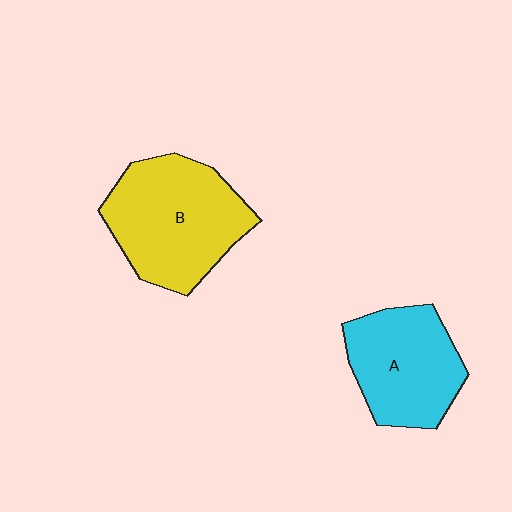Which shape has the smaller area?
Shape A (cyan).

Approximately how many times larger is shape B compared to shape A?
Approximately 1.3 times.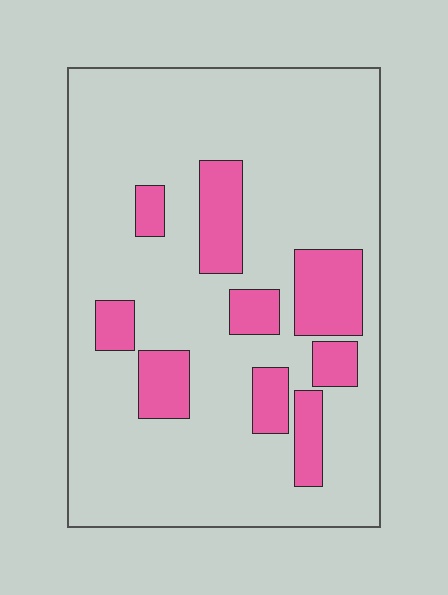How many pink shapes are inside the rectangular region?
9.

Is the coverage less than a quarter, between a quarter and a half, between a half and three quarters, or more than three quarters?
Less than a quarter.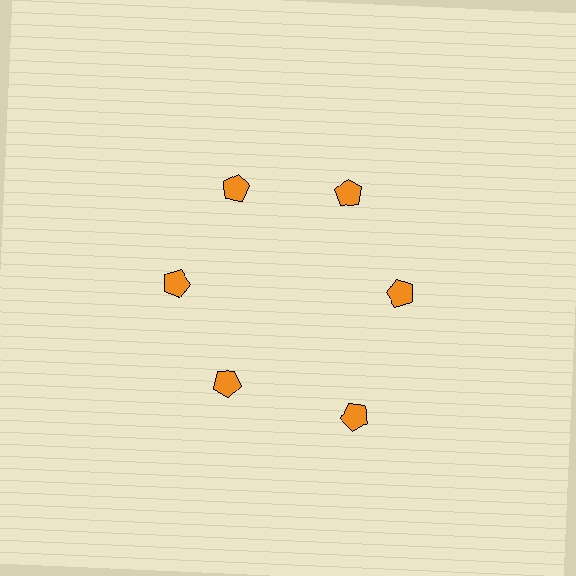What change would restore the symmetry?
The symmetry would be restored by moving it inward, back onto the ring so that all 6 pentagons sit at equal angles and equal distance from the center.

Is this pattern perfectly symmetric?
No. The 6 orange pentagons are arranged in a ring, but one element near the 5 o'clock position is pushed outward from the center, breaking the 6-fold rotational symmetry.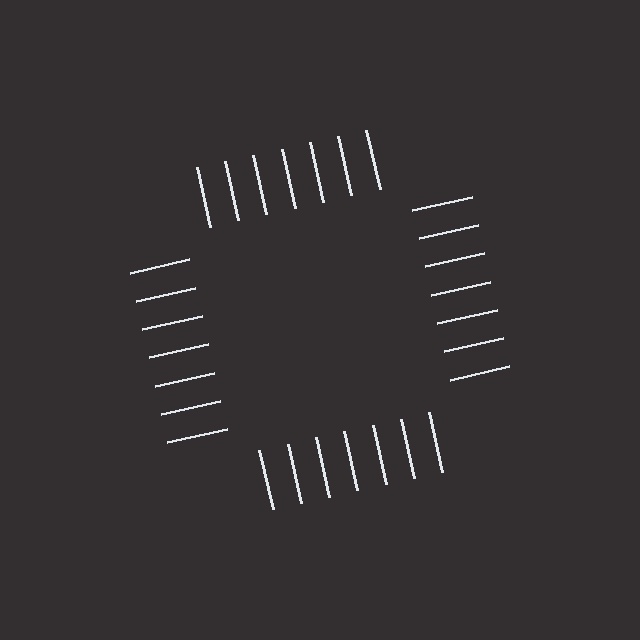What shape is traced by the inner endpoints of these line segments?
An illusory square — the line segments terminate on its edges but no continuous stroke is drawn.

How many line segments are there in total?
28 — 7 along each of the 4 edges.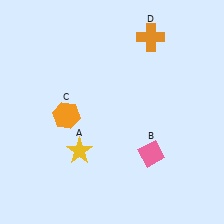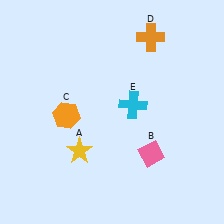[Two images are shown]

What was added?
A cyan cross (E) was added in Image 2.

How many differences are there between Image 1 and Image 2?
There is 1 difference between the two images.